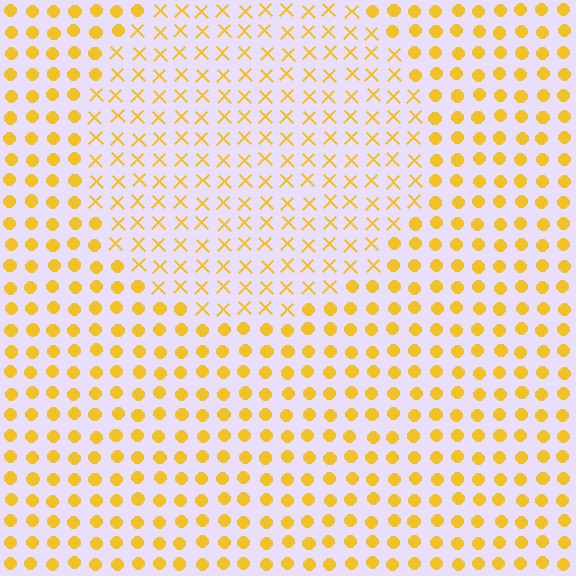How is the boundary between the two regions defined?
The boundary is defined by a change in element shape: X marks inside vs. circles outside. All elements share the same color and spacing.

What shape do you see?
I see a circle.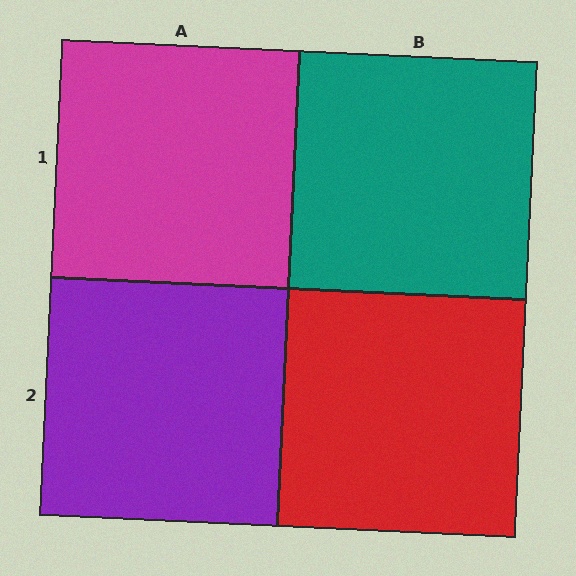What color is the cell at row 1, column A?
Magenta.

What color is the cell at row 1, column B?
Teal.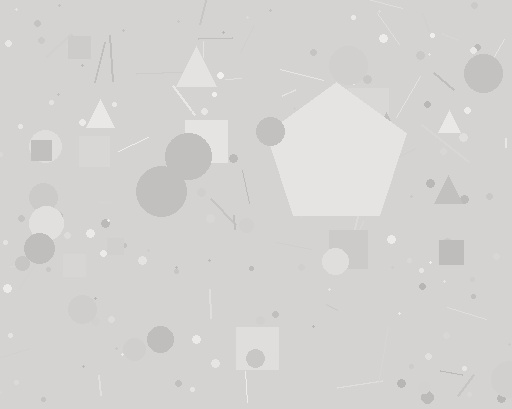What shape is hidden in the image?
A pentagon is hidden in the image.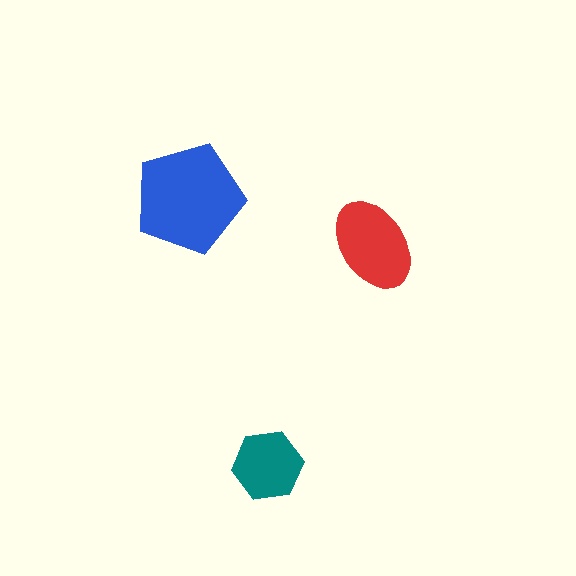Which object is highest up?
The blue pentagon is topmost.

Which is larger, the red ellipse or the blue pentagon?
The blue pentagon.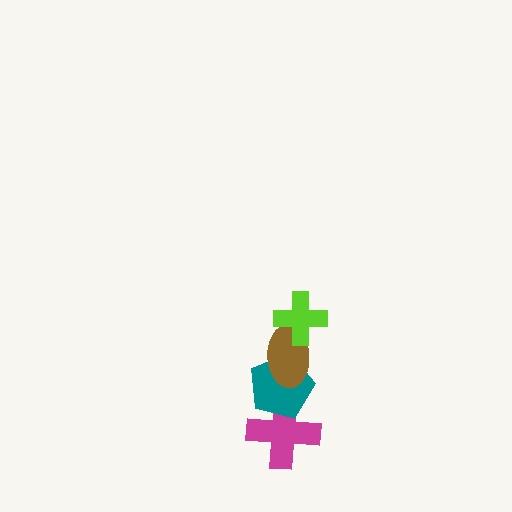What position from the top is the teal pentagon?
The teal pentagon is 3rd from the top.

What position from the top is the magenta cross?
The magenta cross is 4th from the top.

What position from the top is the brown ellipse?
The brown ellipse is 2nd from the top.